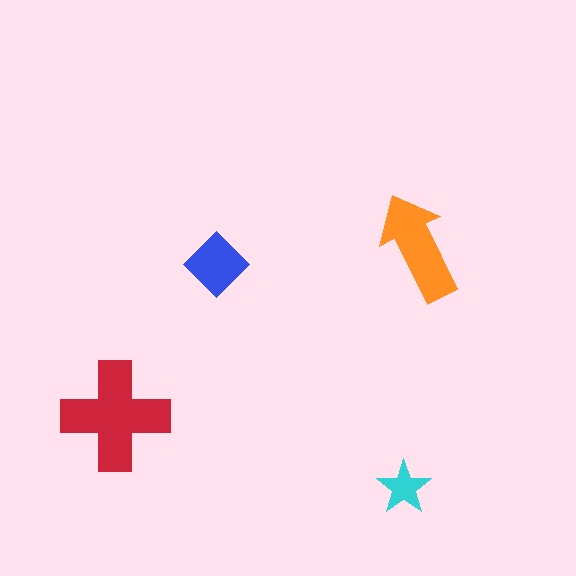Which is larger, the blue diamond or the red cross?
The red cross.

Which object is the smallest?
The cyan star.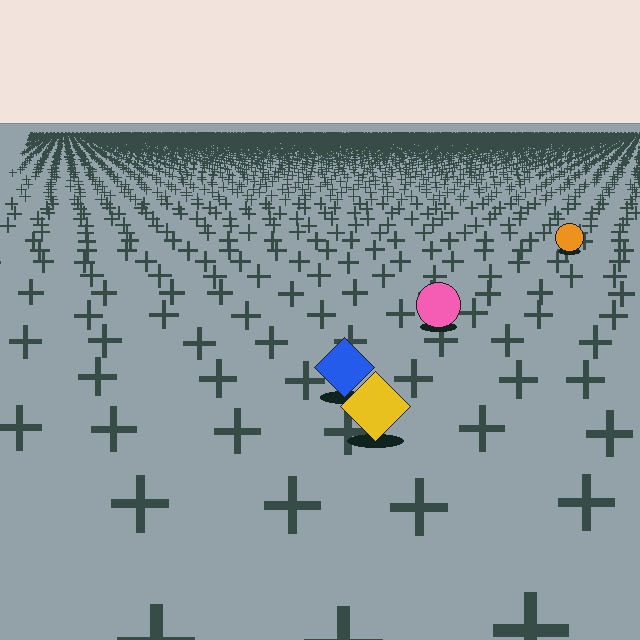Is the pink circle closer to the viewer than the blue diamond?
No. The blue diamond is closer — you can tell from the texture gradient: the ground texture is coarser near it.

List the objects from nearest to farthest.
From nearest to farthest: the yellow diamond, the blue diamond, the pink circle, the orange circle.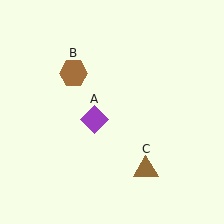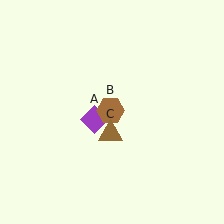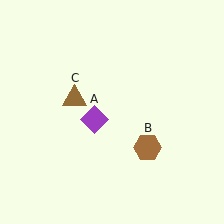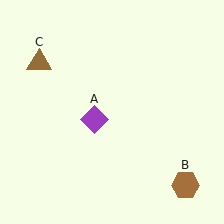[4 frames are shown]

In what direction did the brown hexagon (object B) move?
The brown hexagon (object B) moved down and to the right.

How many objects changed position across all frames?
2 objects changed position: brown hexagon (object B), brown triangle (object C).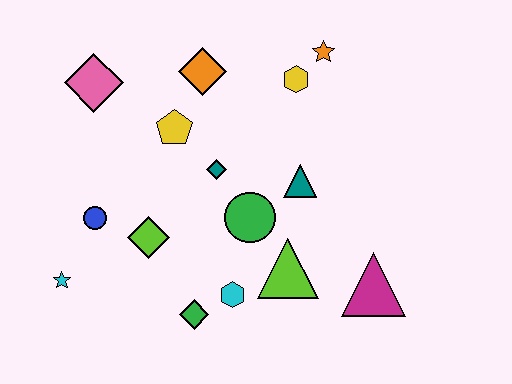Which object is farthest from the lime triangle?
The pink diamond is farthest from the lime triangle.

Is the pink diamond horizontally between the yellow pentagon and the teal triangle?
No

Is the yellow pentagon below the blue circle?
No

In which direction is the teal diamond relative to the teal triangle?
The teal diamond is to the left of the teal triangle.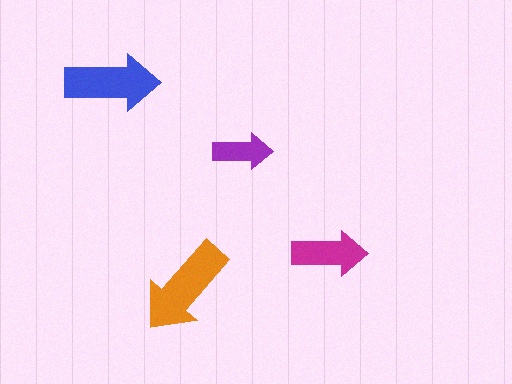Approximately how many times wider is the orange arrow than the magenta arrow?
About 1.5 times wider.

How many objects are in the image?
There are 4 objects in the image.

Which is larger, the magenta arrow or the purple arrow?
The magenta one.